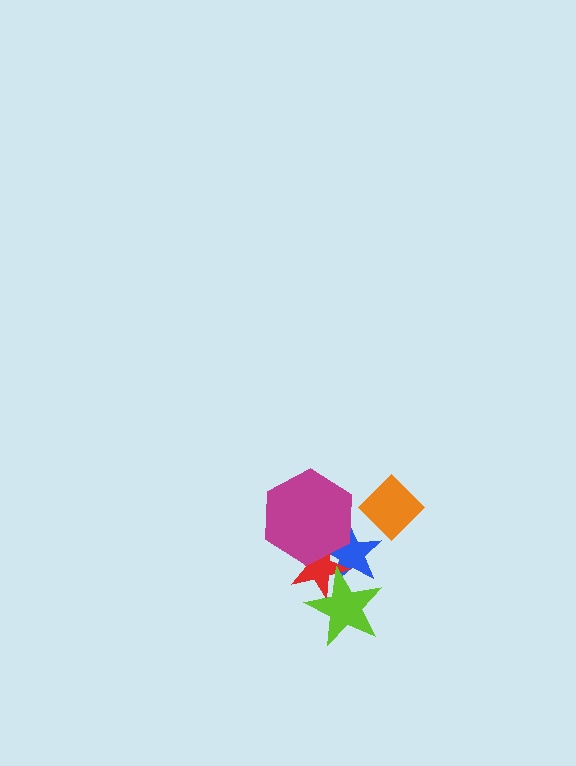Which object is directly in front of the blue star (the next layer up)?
The red star is directly in front of the blue star.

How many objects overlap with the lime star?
2 objects overlap with the lime star.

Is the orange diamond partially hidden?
No, no other shape covers it.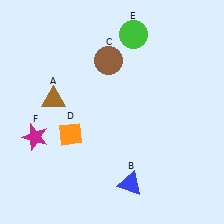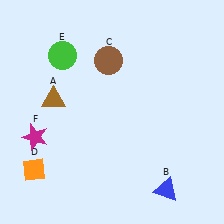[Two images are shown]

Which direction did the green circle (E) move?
The green circle (E) moved left.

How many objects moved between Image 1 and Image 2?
3 objects moved between the two images.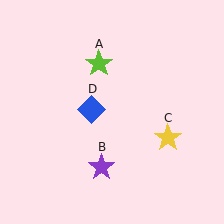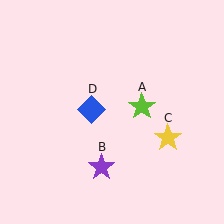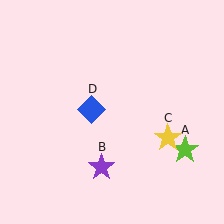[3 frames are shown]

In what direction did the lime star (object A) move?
The lime star (object A) moved down and to the right.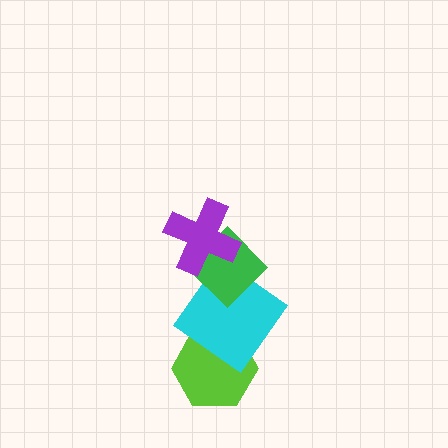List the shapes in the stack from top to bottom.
From top to bottom: the purple cross, the green diamond, the cyan diamond, the lime hexagon.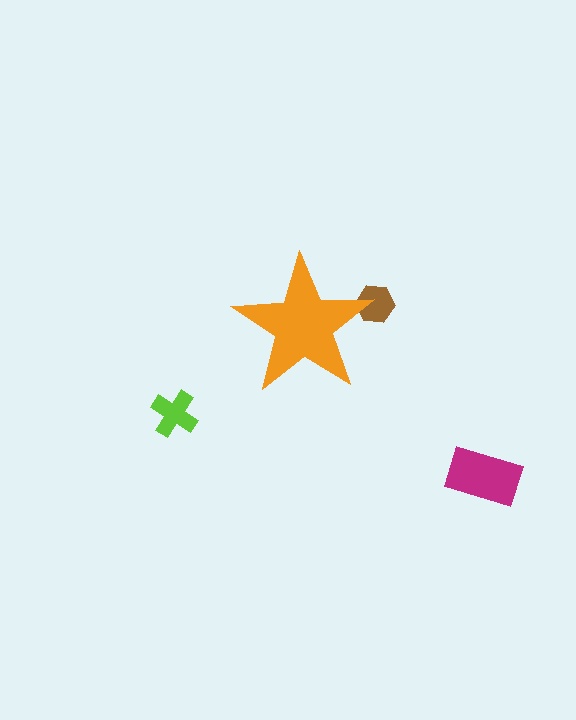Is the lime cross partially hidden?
No, the lime cross is fully visible.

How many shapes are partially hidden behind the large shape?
1 shape is partially hidden.